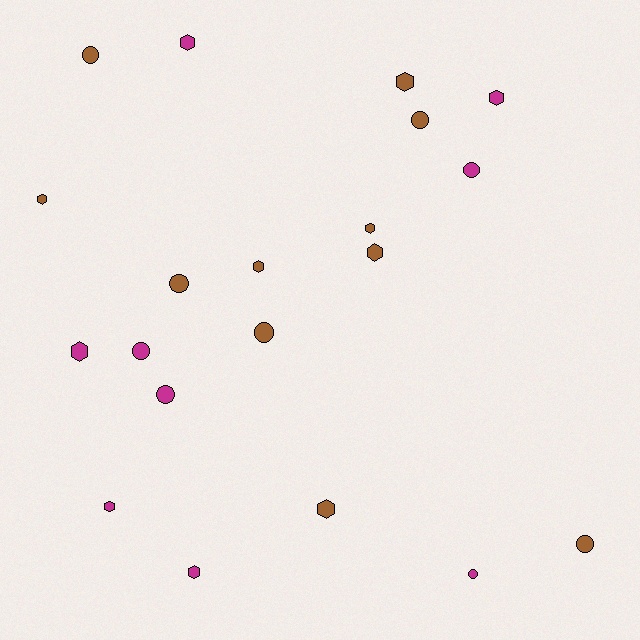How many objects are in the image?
There are 20 objects.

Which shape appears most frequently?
Hexagon, with 11 objects.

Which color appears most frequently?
Brown, with 11 objects.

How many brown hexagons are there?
There are 6 brown hexagons.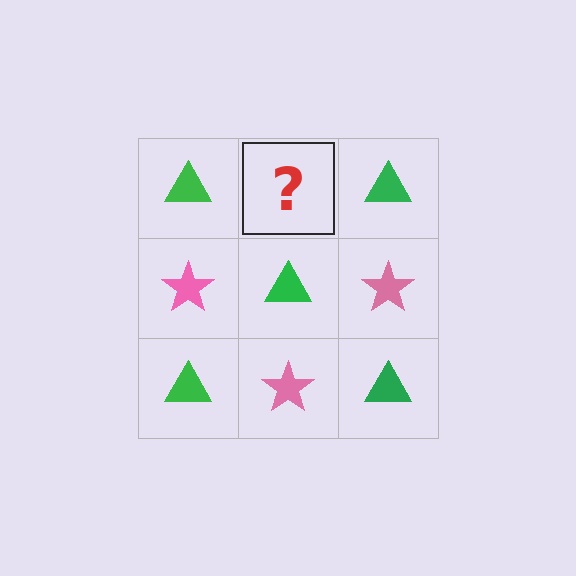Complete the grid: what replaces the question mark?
The question mark should be replaced with a pink star.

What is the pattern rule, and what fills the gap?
The rule is that it alternates green triangle and pink star in a checkerboard pattern. The gap should be filled with a pink star.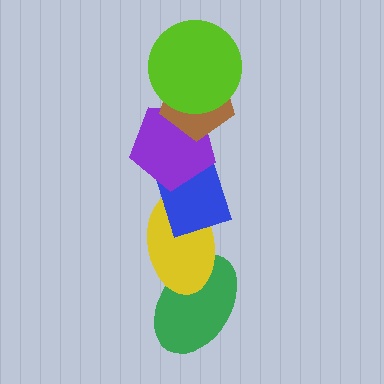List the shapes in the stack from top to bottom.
From top to bottom: the lime circle, the brown pentagon, the purple pentagon, the blue rectangle, the yellow ellipse, the green ellipse.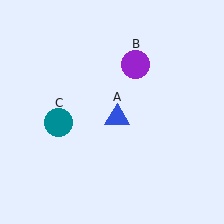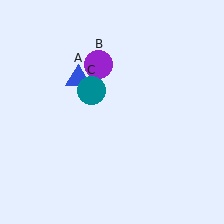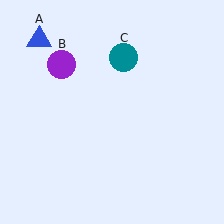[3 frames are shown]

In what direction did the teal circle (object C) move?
The teal circle (object C) moved up and to the right.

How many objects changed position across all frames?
3 objects changed position: blue triangle (object A), purple circle (object B), teal circle (object C).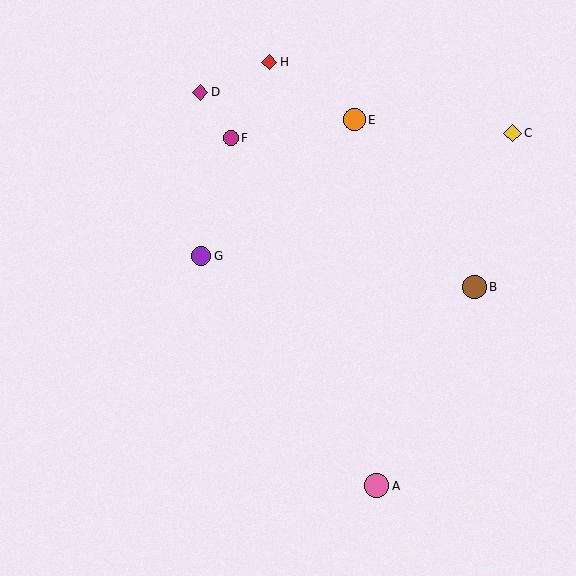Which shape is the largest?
The pink circle (labeled A) is the largest.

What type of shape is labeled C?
Shape C is a yellow diamond.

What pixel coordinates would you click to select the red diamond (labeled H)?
Click at (269, 62) to select the red diamond H.